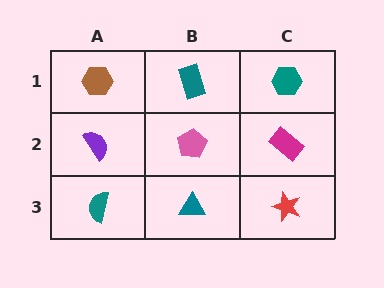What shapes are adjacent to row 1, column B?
A pink pentagon (row 2, column B), a brown hexagon (row 1, column A), a teal hexagon (row 1, column C).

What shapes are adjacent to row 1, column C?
A magenta rectangle (row 2, column C), a teal rectangle (row 1, column B).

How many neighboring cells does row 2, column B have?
4.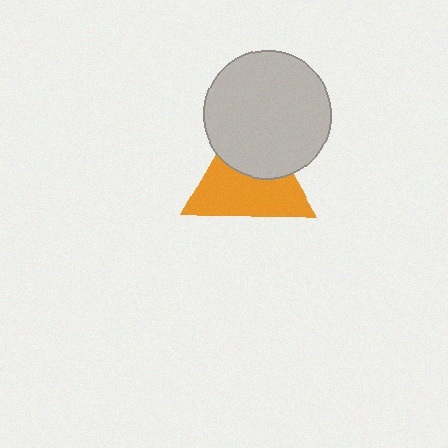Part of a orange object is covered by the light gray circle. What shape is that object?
It is a triangle.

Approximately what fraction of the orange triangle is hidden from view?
Roughly 41% of the orange triangle is hidden behind the light gray circle.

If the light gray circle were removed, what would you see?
You would see the complete orange triangle.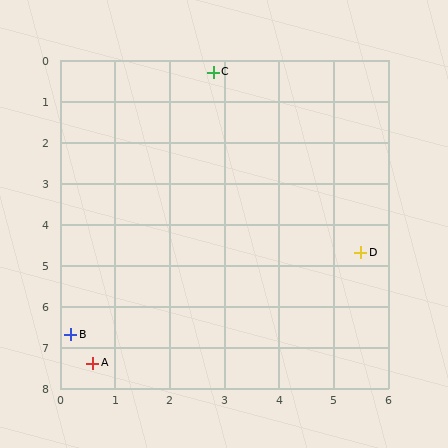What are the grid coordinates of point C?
Point C is at approximately (2.8, 0.3).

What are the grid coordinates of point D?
Point D is at approximately (5.5, 4.7).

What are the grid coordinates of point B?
Point B is at approximately (0.2, 6.7).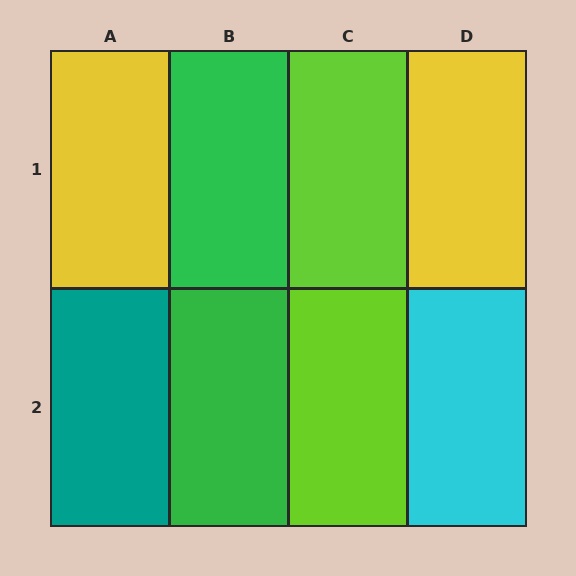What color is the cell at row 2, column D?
Cyan.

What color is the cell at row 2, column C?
Lime.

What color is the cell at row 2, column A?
Teal.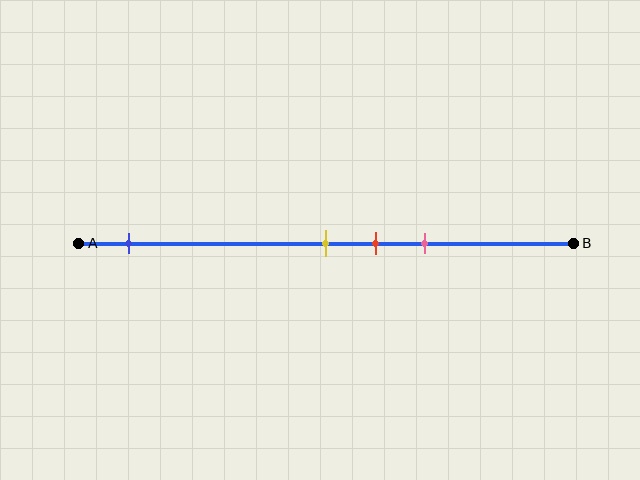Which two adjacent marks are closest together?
The yellow and red marks are the closest adjacent pair.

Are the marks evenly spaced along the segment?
No, the marks are not evenly spaced.